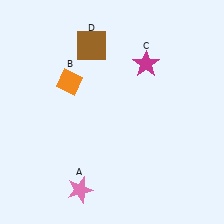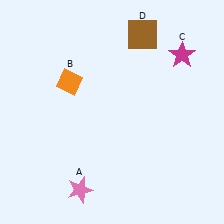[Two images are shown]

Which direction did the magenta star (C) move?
The magenta star (C) moved right.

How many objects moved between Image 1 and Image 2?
2 objects moved between the two images.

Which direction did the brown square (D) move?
The brown square (D) moved right.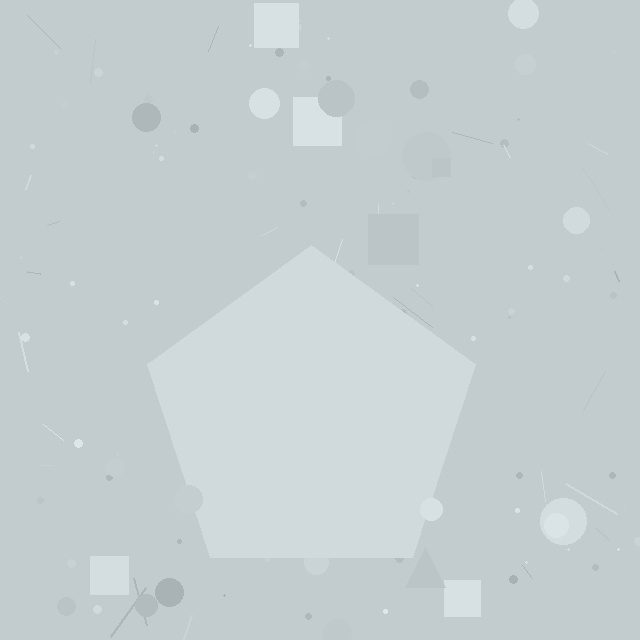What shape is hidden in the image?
A pentagon is hidden in the image.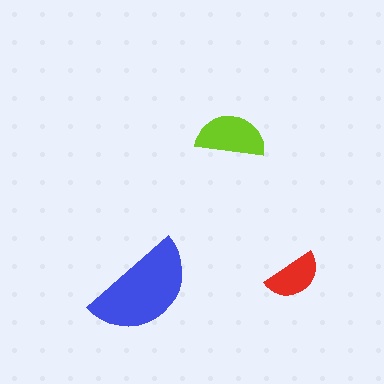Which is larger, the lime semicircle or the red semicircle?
The lime one.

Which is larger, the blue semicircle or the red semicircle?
The blue one.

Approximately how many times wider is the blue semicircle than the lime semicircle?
About 1.5 times wider.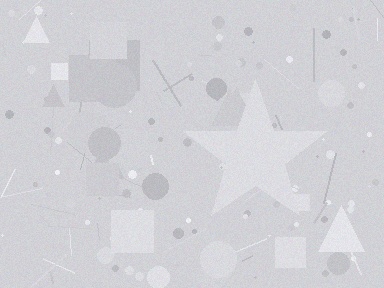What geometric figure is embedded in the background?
A star is embedded in the background.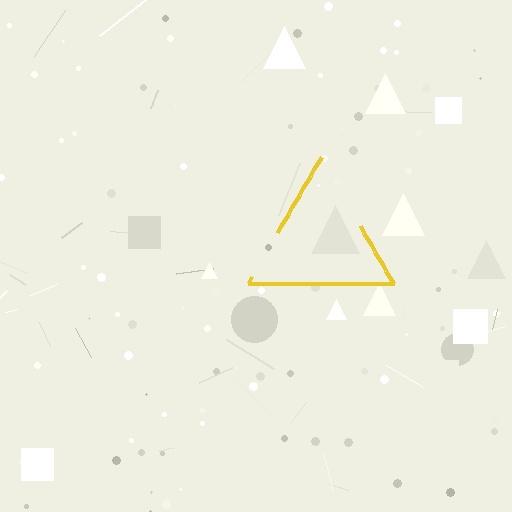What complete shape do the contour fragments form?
The contour fragments form a triangle.